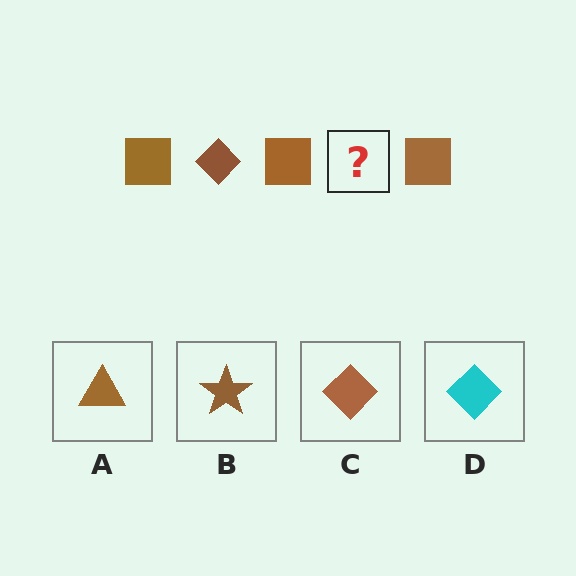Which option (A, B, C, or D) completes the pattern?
C.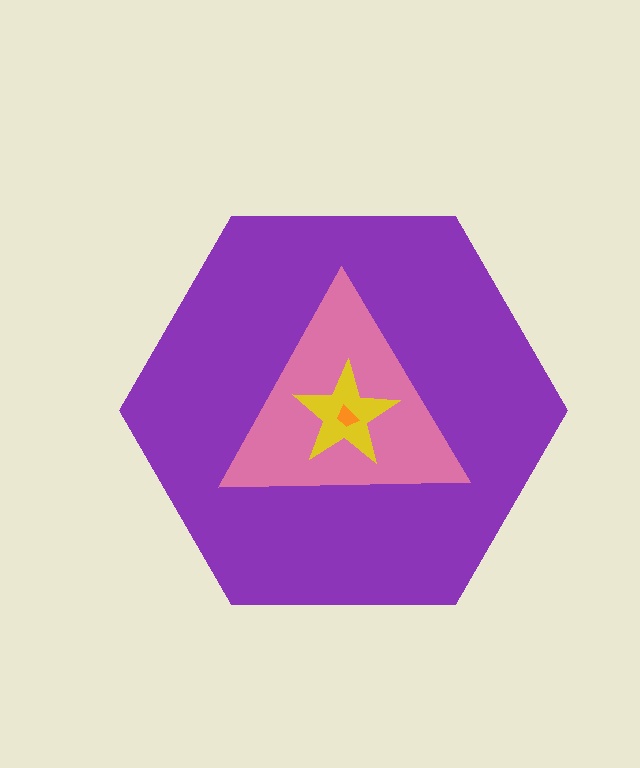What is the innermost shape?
The orange trapezoid.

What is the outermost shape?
The purple hexagon.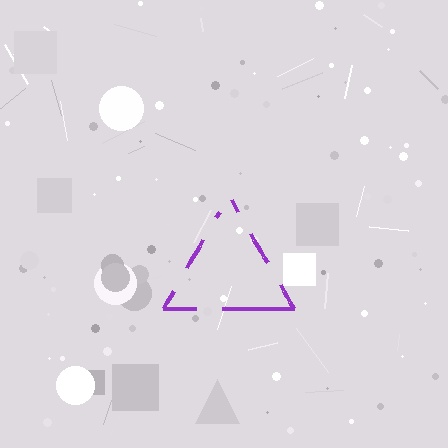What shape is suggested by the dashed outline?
The dashed outline suggests a triangle.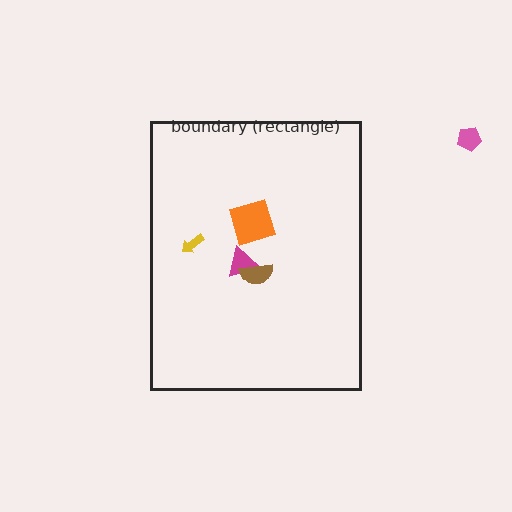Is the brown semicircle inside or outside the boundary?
Inside.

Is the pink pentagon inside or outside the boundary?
Outside.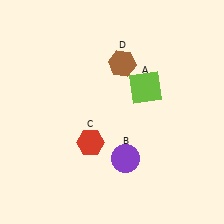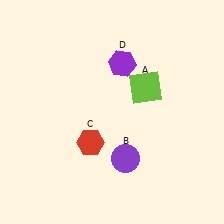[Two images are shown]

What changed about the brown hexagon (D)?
In Image 1, D is brown. In Image 2, it changed to purple.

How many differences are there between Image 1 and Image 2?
There is 1 difference between the two images.